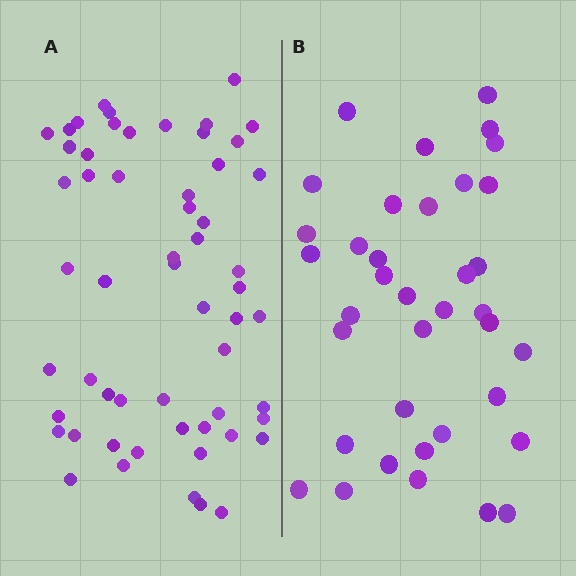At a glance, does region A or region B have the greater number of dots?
Region A (the left region) has more dots.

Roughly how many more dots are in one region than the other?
Region A has approximately 20 more dots than region B.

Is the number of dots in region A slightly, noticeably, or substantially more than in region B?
Region A has substantially more. The ratio is roughly 1.5 to 1.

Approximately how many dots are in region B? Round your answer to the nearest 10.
About 40 dots. (The exact count is 37, which rounds to 40.)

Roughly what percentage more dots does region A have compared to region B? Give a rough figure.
About 55% more.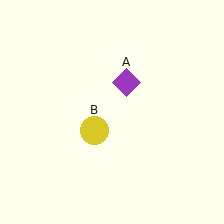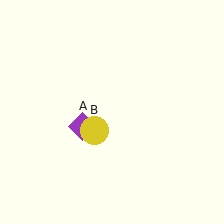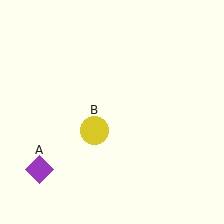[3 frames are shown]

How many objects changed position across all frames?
1 object changed position: purple diamond (object A).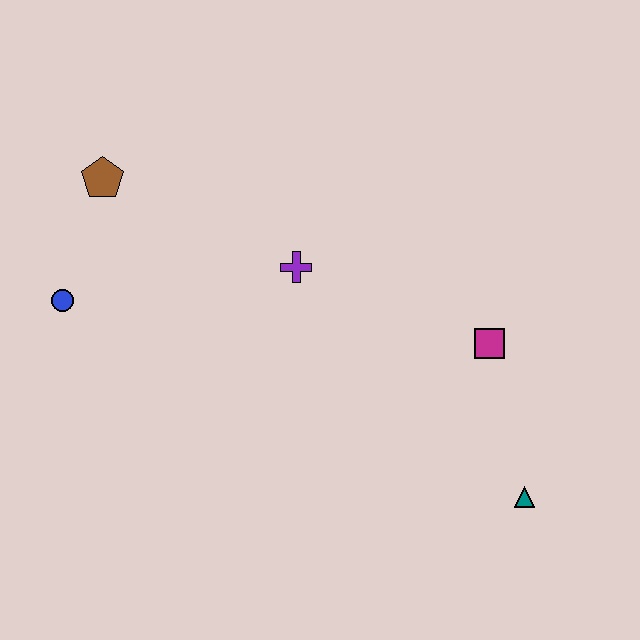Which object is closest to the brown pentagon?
The blue circle is closest to the brown pentagon.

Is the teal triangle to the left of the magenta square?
No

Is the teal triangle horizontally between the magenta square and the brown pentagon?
No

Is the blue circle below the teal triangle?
No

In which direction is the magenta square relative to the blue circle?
The magenta square is to the right of the blue circle.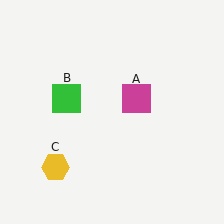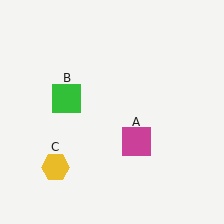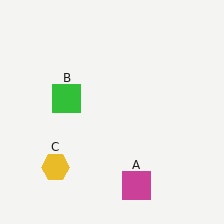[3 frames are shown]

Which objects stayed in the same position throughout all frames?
Green square (object B) and yellow hexagon (object C) remained stationary.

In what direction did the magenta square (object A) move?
The magenta square (object A) moved down.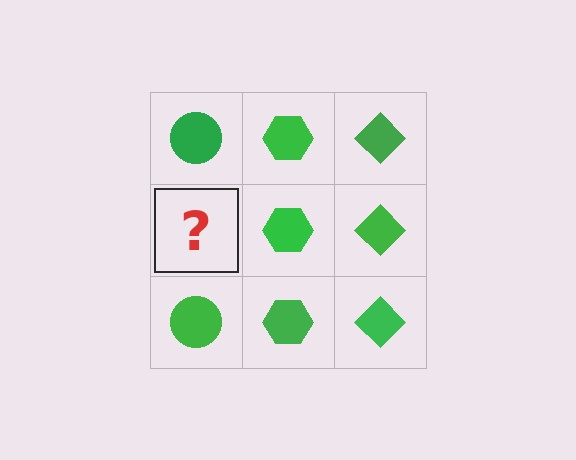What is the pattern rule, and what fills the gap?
The rule is that each column has a consistent shape. The gap should be filled with a green circle.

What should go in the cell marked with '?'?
The missing cell should contain a green circle.